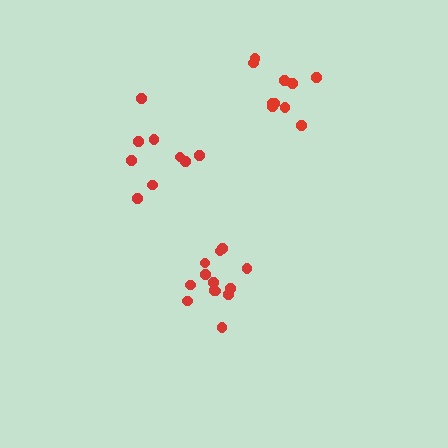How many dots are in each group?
Group 1: 13 dots, Group 2: 9 dots, Group 3: 10 dots (32 total).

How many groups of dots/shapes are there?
There are 3 groups.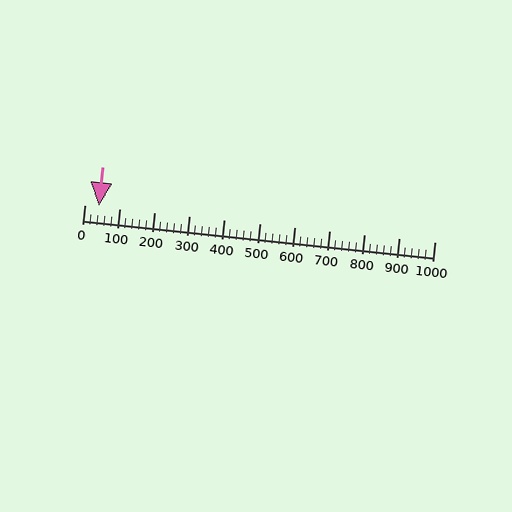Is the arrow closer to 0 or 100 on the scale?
The arrow is closer to 0.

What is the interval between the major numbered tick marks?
The major tick marks are spaced 100 units apart.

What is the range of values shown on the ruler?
The ruler shows values from 0 to 1000.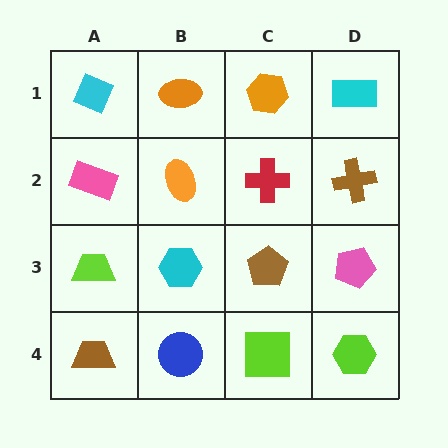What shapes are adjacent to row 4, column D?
A pink pentagon (row 3, column D), a lime square (row 4, column C).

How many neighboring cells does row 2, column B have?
4.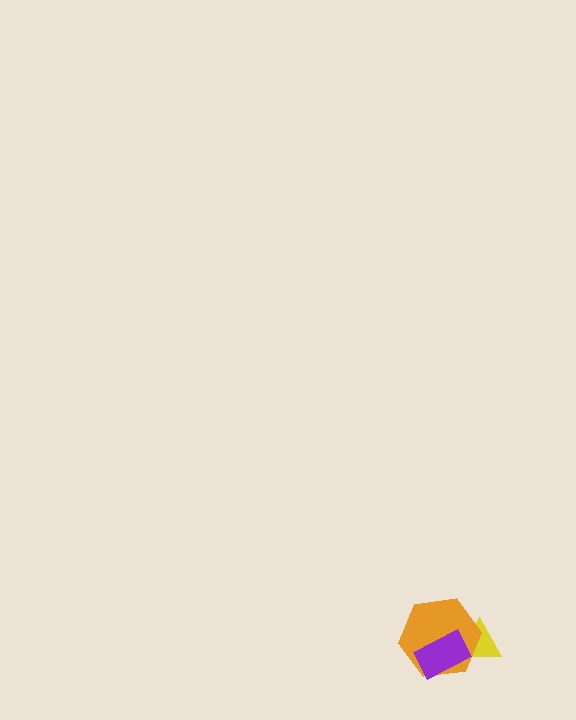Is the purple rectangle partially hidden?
No, no other shape covers it.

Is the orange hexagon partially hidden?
Yes, it is partially covered by another shape.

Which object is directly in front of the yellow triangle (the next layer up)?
The orange hexagon is directly in front of the yellow triangle.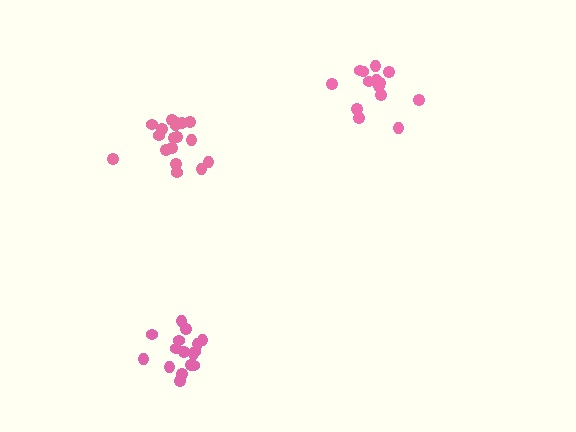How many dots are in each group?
Group 1: 19 dots, Group 2: 16 dots, Group 3: 14 dots (49 total).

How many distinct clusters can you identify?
There are 3 distinct clusters.